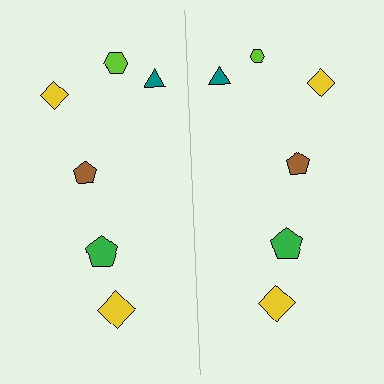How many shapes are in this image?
There are 12 shapes in this image.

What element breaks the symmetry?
The lime hexagon on the right side has a different size than its mirror counterpart.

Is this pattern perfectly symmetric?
No, the pattern is not perfectly symmetric. The lime hexagon on the right side has a different size than its mirror counterpart.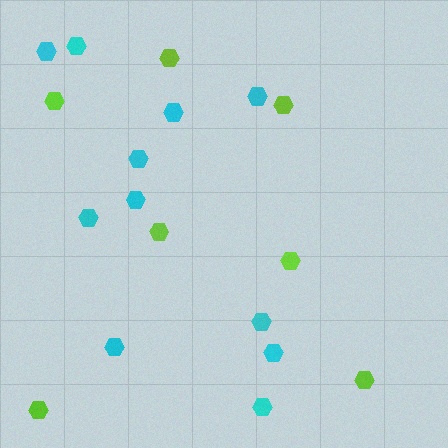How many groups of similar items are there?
There are 2 groups: one group of cyan hexagons (11) and one group of lime hexagons (7).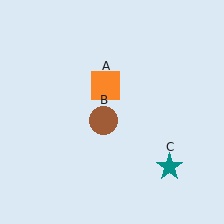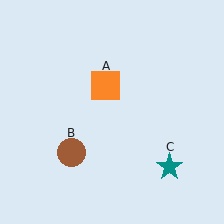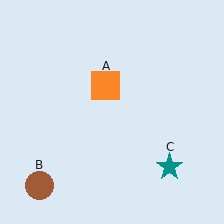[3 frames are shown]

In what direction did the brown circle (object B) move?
The brown circle (object B) moved down and to the left.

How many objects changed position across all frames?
1 object changed position: brown circle (object B).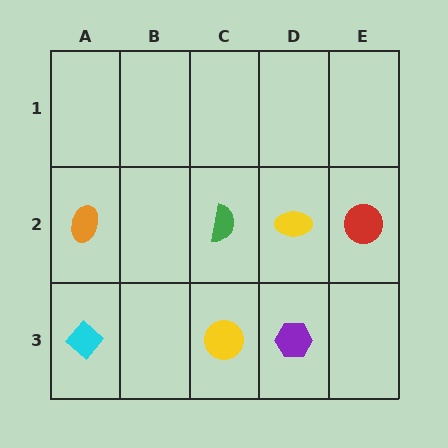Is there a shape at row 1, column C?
No, that cell is empty.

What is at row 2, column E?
A red circle.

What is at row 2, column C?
A green semicircle.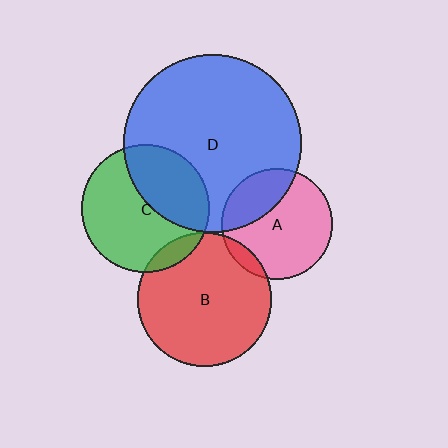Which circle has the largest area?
Circle D (blue).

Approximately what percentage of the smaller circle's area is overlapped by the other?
Approximately 10%.